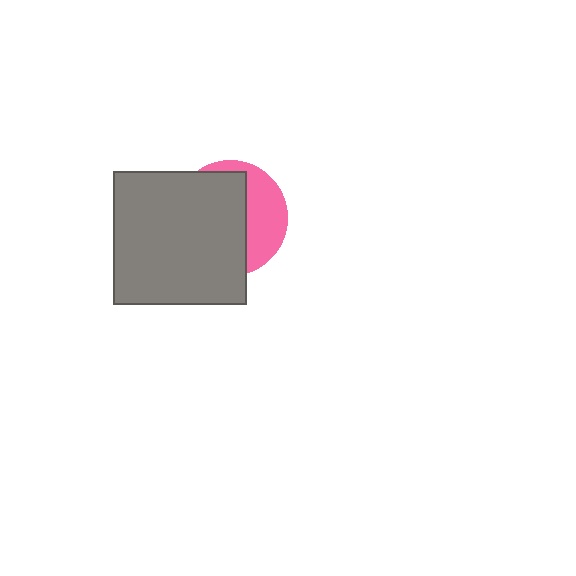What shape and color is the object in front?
The object in front is a gray square.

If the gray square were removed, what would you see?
You would see the complete pink circle.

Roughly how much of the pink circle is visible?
A small part of it is visible (roughly 36%).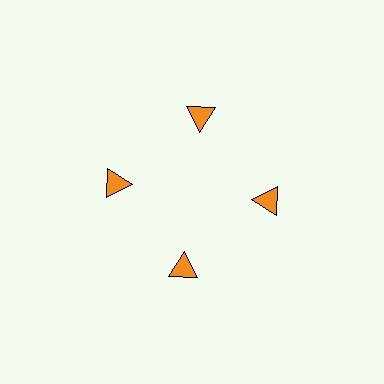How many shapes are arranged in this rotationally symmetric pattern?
There are 4 shapes, arranged in 4 groups of 1.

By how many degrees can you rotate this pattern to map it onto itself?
The pattern maps onto itself every 90 degrees of rotation.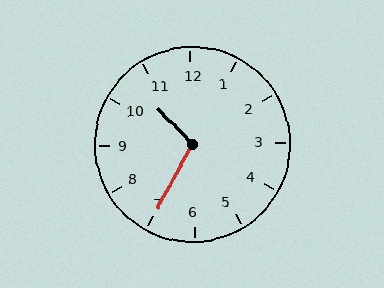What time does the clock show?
10:35.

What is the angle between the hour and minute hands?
Approximately 108 degrees.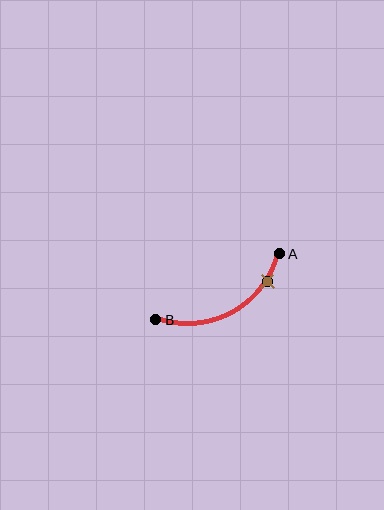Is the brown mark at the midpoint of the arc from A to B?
No. The brown mark lies on the arc but is closer to endpoint A. The arc midpoint would be at the point on the curve equidistant along the arc from both A and B.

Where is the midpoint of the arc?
The arc midpoint is the point on the curve farthest from the straight line joining A and B. It sits below that line.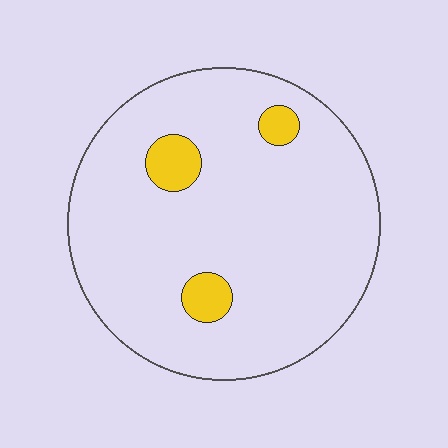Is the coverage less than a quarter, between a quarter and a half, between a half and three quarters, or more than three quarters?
Less than a quarter.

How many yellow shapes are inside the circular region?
3.